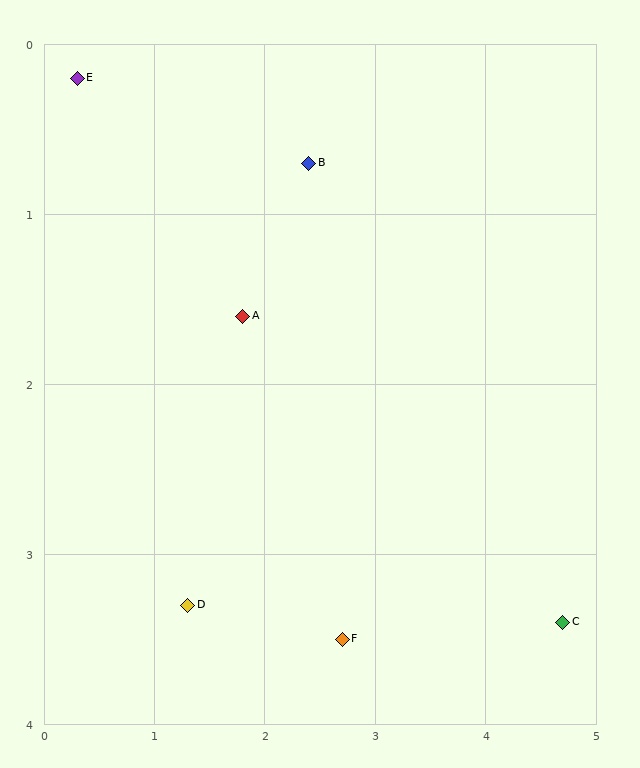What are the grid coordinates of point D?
Point D is at approximately (1.3, 3.3).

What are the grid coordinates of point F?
Point F is at approximately (2.7, 3.5).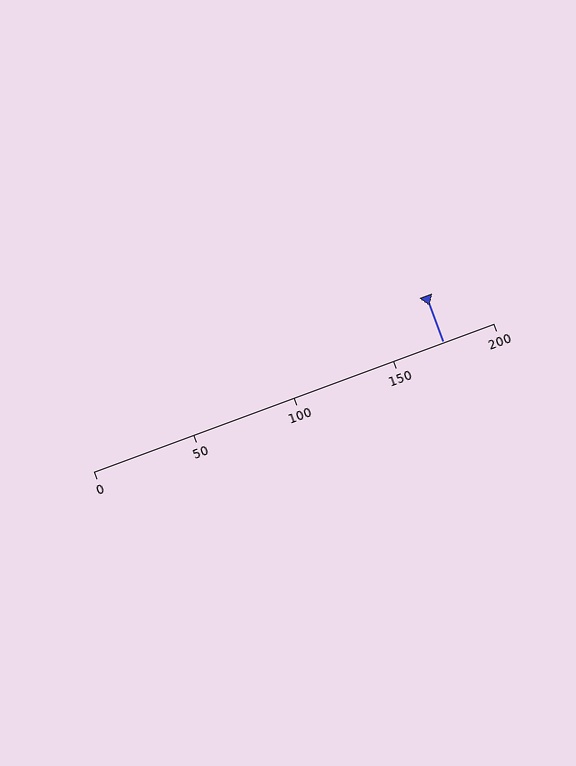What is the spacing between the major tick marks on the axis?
The major ticks are spaced 50 apart.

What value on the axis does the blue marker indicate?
The marker indicates approximately 175.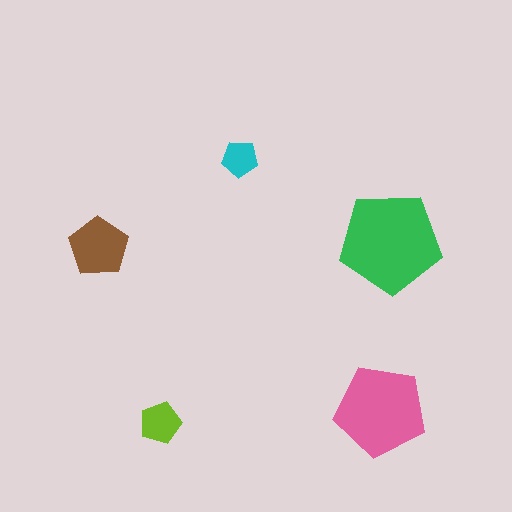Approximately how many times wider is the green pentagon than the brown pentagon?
About 1.5 times wider.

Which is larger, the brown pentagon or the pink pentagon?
The pink one.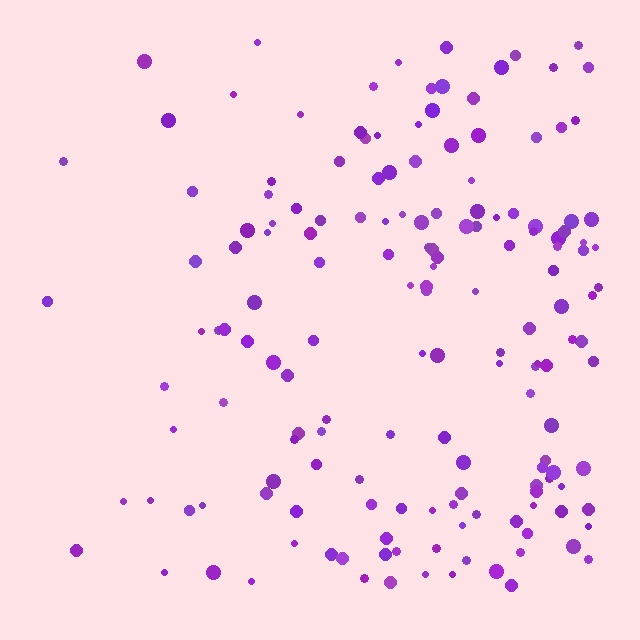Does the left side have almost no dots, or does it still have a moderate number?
Still a moderate number, just noticeably fewer than the right.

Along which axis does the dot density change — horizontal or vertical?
Horizontal.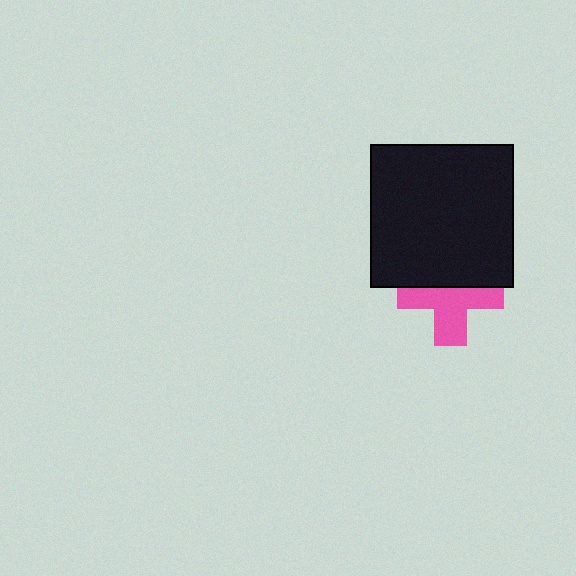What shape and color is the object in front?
The object in front is a black square.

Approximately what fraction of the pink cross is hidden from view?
Roughly 40% of the pink cross is hidden behind the black square.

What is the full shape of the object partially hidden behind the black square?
The partially hidden object is a pink cross.